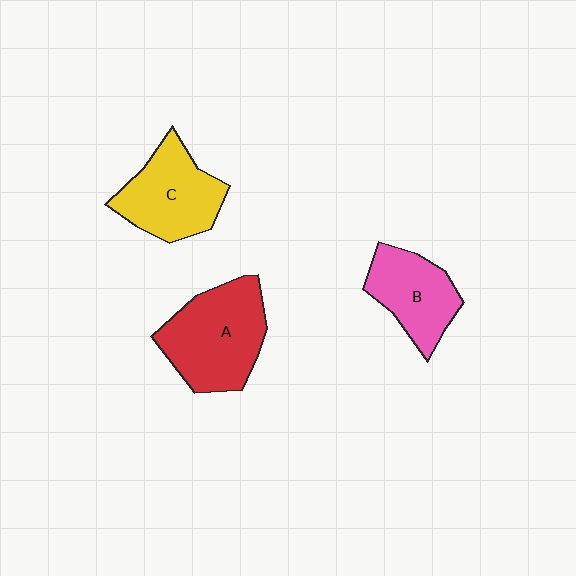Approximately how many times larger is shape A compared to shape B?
Approximately 1.4 times.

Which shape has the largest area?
Shape A (red).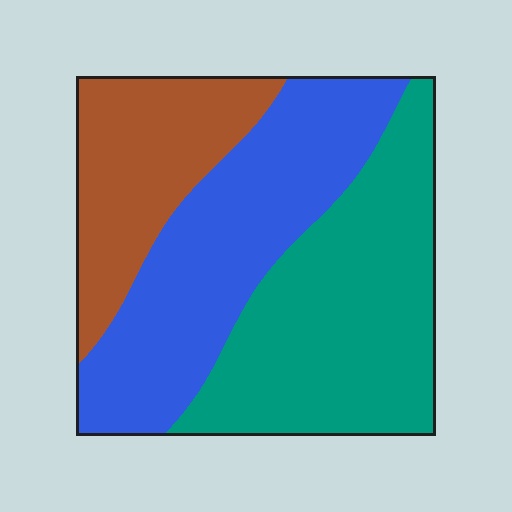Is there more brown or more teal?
Teal.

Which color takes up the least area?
Brown, at roughly 25%.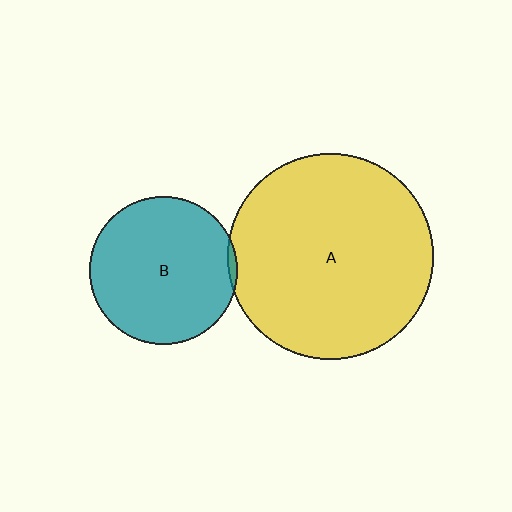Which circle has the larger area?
Circle A (yellow).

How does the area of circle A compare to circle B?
Approximately 1.9 times.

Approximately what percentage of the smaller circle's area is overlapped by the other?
Approximately 5%.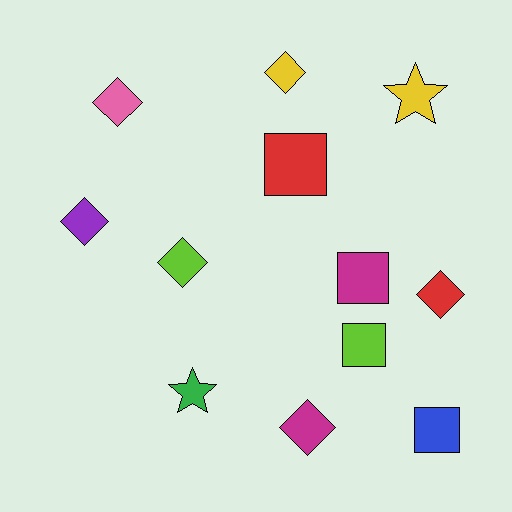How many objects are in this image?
There are 12 objects.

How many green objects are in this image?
There is 1 green object.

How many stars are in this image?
There are 2 stars.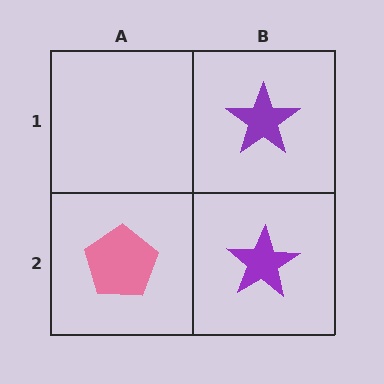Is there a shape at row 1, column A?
No, that cell is empty.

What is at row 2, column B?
A purple star.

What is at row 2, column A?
A pink pentagon.